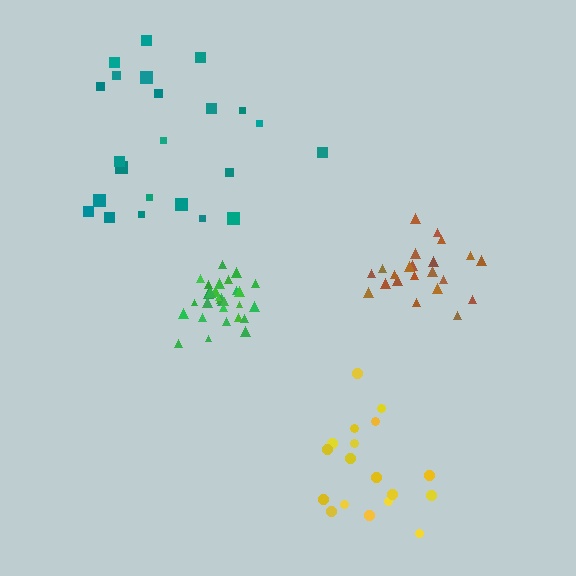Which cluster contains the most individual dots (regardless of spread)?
Green (30).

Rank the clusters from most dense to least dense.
green, brown, yellow, teal.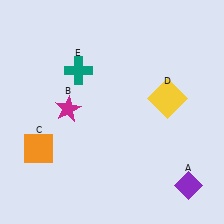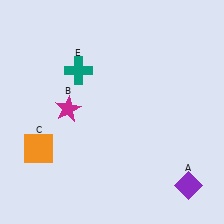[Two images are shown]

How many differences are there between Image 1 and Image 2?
There is 1 difference between the two images.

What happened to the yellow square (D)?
The yellow square (D) was removed in Image 2. It was in the top-right area of Image 1.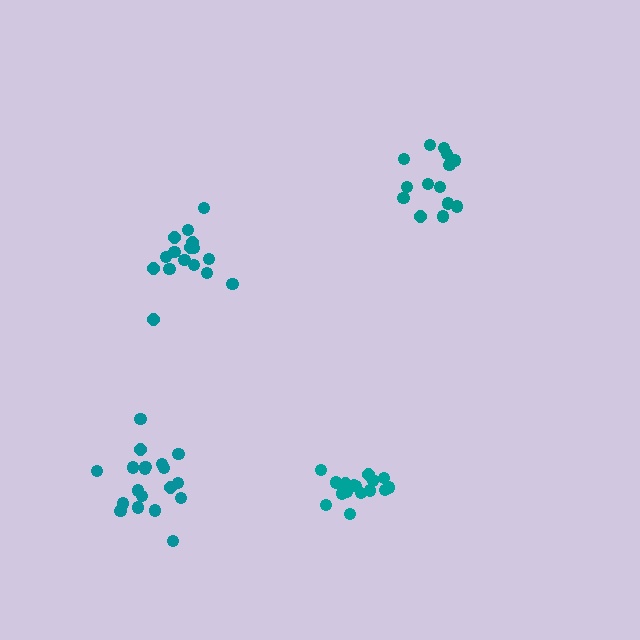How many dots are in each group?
Group 1: 19 dots, Group 2: 16 dots, Group 3: 14 dots, Group 4: 16 dots (65 total).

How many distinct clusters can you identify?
There are 4 distinct clusters.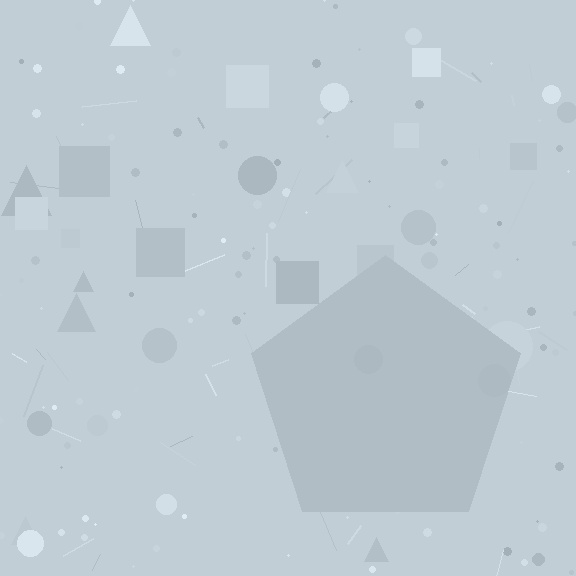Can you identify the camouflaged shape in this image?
The camouflaged shape is a pentagon.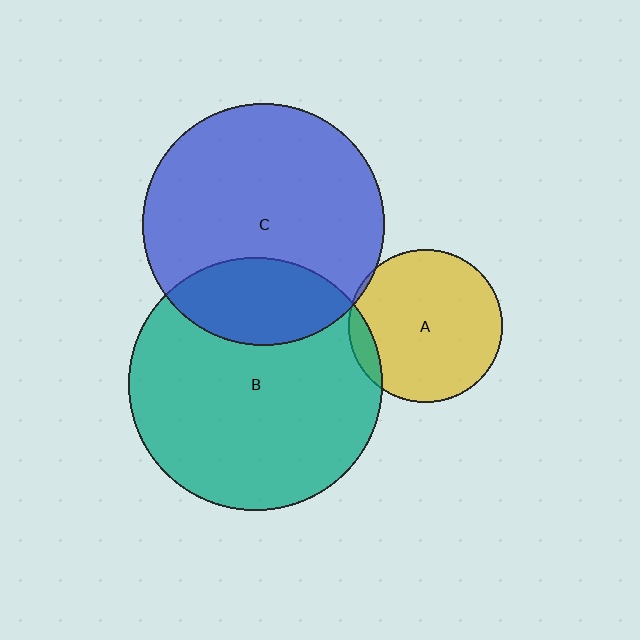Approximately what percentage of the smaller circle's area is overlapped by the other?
Approximately 25%.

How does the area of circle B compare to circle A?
Approximately 2.7 times.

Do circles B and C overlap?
Yes.